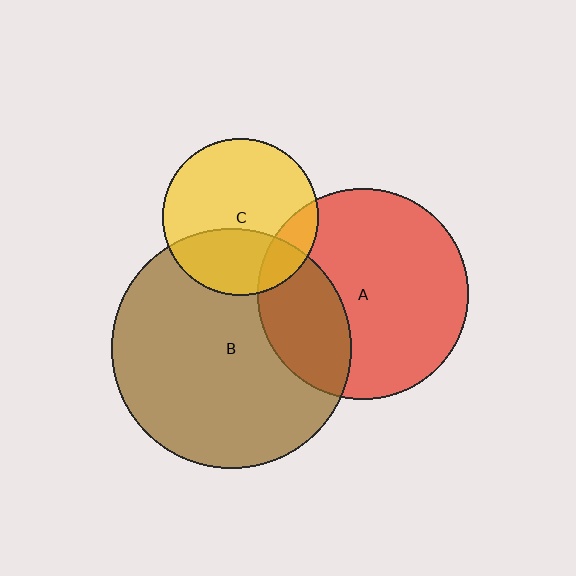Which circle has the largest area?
Circle B (brown).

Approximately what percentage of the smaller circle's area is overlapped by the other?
Approximately 30%.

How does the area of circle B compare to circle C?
Approximately 2.4 times.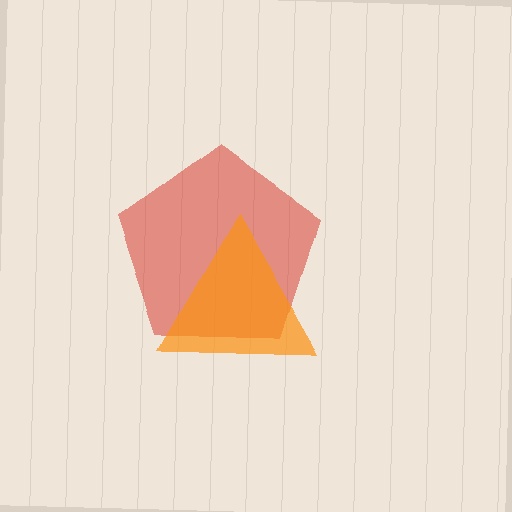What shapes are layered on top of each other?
The layered shapes are: a red pentagon, an orange triangle.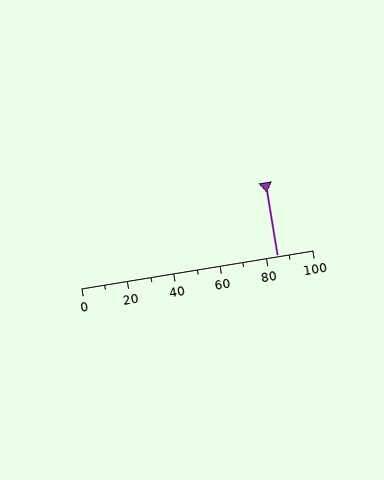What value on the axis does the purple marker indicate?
The marker indicates approximately 85.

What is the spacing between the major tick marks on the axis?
The major ticks are spaced 20 apart.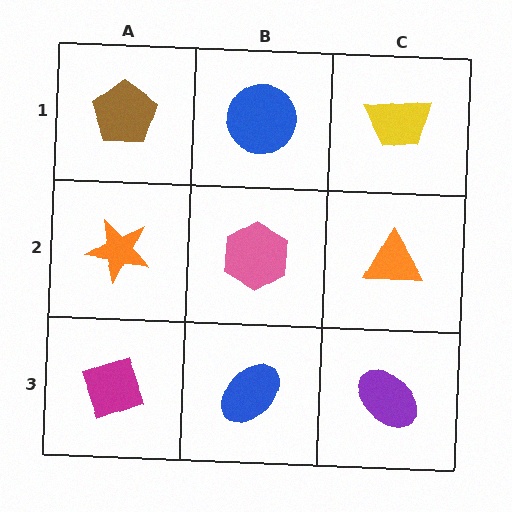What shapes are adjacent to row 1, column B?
A pink hexagon (row 2, column B), a brown pentagon (row 1, column A), a yellow trapezoid (row 1, column C).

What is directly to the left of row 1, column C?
A blue circle.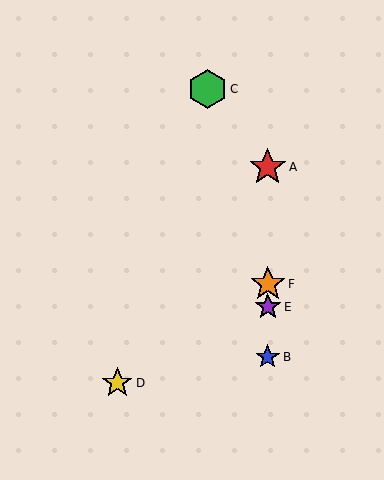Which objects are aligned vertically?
Objects A, B, E, F are aligned vertically.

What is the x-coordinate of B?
Object B is at x≈268.